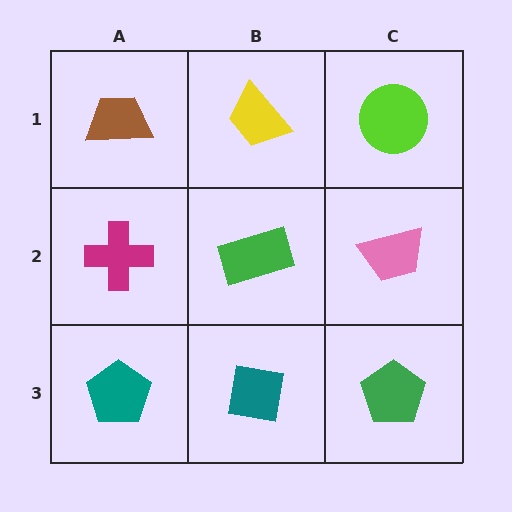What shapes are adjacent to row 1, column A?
A magenta cross (row 2, column A), a yellow trapezoid (row 1, column B).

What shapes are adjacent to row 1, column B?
A green rectangle (row 2, column B), a brown trapezoid (row 1, column A), a lime circle (row 1, column C).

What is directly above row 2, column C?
A lime circle.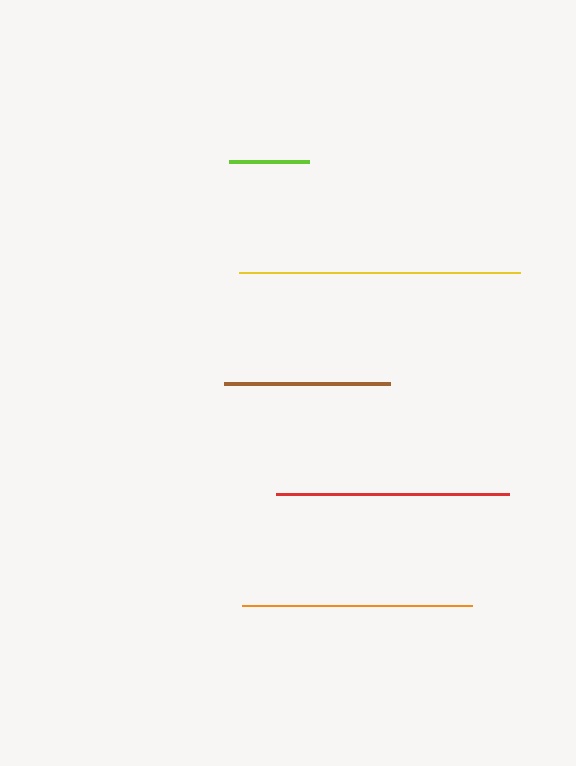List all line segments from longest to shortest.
From longest to shortest: yellow, red, orange, brown, lime.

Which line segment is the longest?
The yellow line is the longest at approximately 281 pixels.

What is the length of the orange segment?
The orange segment is approximately 230 pixels long.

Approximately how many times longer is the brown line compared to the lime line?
The brown line is approximately 2.1 times the length of the lime line.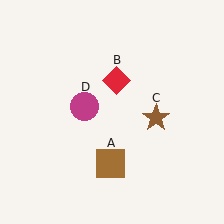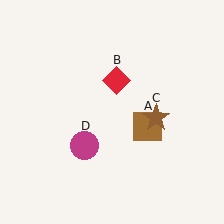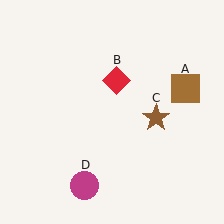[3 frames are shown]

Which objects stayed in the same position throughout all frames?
Red diamond (object B) and brown star (object C) remained stationary.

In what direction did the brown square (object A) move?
The brown square (object A) moved up and to the right.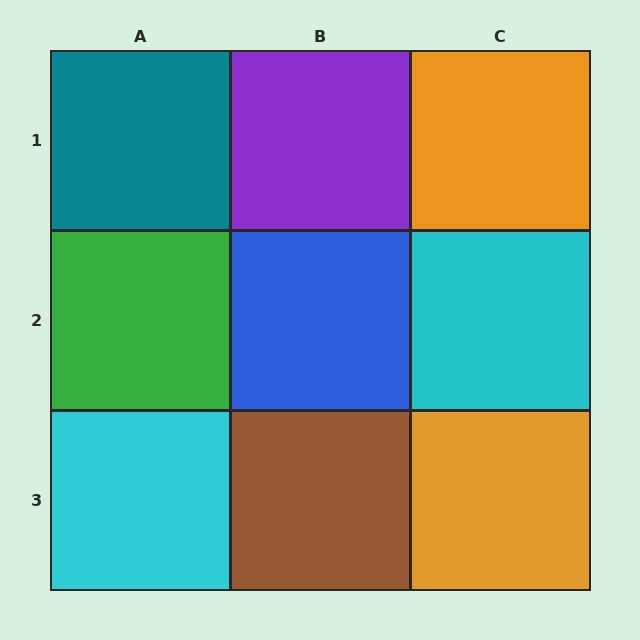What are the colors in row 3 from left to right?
Cyan, brown, orange.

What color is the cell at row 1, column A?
Teal.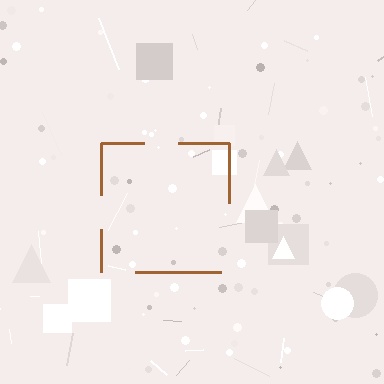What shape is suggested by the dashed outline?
The dashed outline suggests a square.